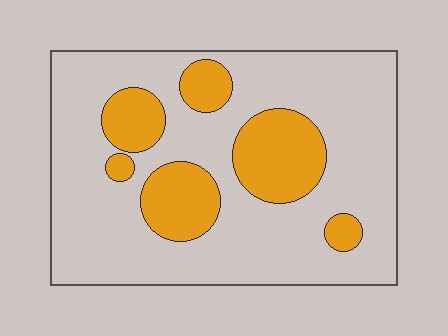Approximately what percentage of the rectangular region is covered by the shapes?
Approximately 25%.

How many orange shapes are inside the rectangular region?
6.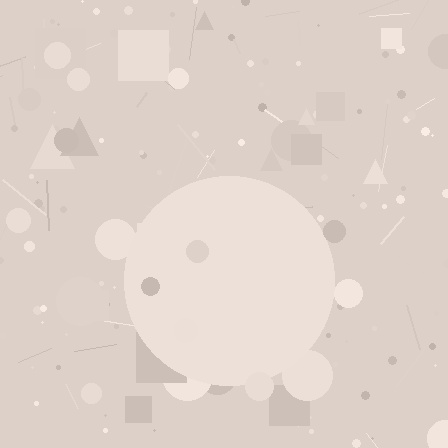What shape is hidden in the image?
A circle is hidden in the image.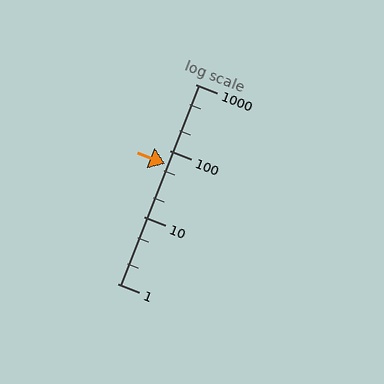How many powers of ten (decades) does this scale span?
The scale spans 3 decades, from 1 to 1000.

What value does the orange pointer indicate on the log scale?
The pointer indicates approximately 63.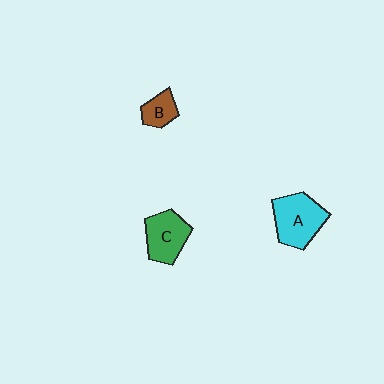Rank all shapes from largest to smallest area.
From largest to smallest: A (cyan), C (green), B (brown).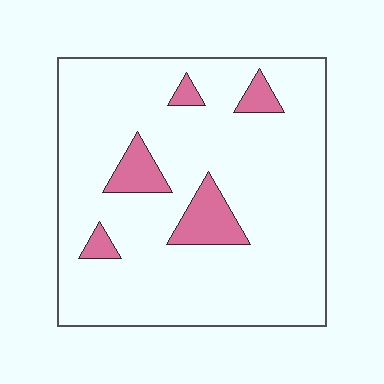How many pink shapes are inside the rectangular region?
5.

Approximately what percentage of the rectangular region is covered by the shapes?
Approximately 10%.